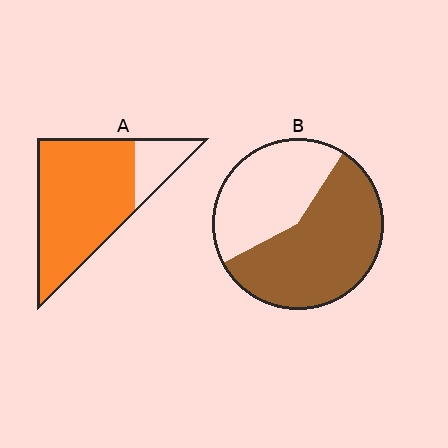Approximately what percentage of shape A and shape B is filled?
A is approximately 80% and B is approximately 60%.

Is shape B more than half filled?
Yes.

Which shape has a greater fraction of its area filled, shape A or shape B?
Shape A.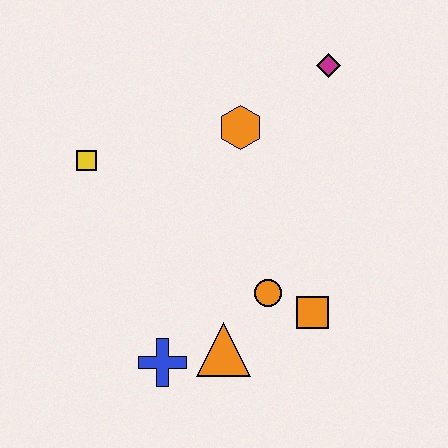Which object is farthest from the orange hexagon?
The blue cross is farthest from the orange hexagon.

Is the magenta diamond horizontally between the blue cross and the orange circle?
No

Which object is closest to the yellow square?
The orange hexagon is closest to the yellow square.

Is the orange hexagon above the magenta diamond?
No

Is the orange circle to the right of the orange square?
No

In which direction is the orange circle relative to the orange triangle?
The orange circle is above the orange triangle.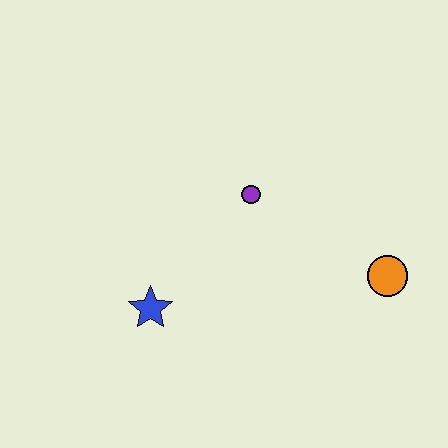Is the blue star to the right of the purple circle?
No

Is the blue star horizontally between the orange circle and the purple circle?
No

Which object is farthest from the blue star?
The orange circle is farthest from the blue star.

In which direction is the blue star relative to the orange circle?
The blue star is to the left of the orange circle.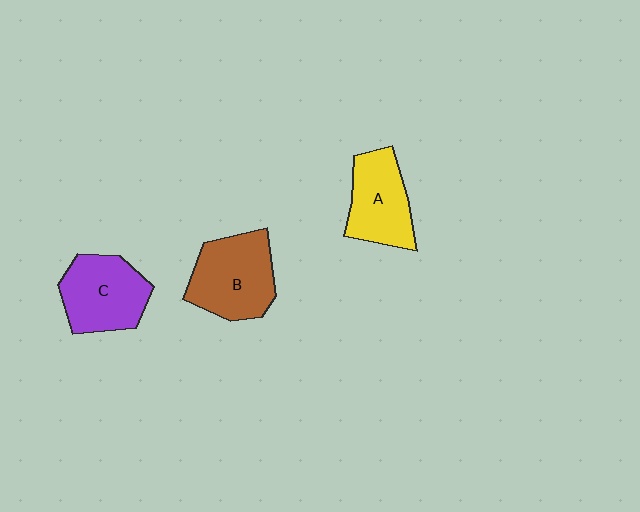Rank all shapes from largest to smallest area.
From largest to smallest: B (brown), C (purple), A (yellow).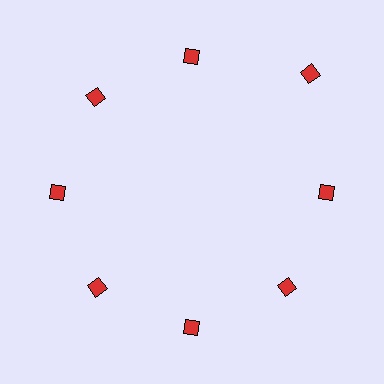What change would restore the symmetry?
The symmetry would be restored by moving it inward, back onto the ring so that all 8 diamonds sit at equal angles and equal distance from the center.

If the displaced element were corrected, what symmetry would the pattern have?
It would have 8-fold rotational symmetry — the pattern would map onto itself every 45 degrees.